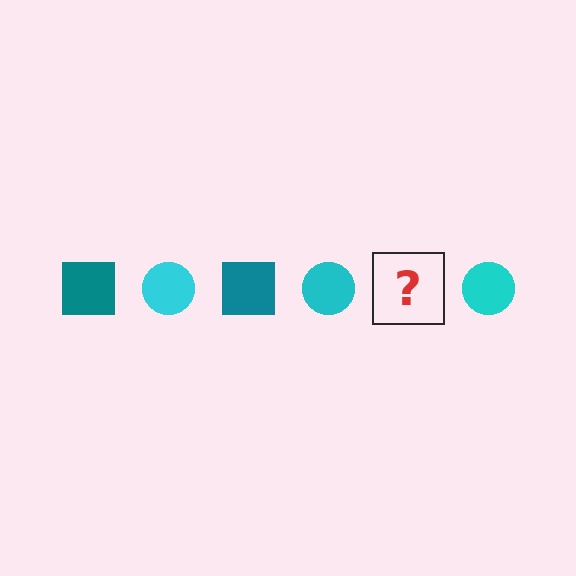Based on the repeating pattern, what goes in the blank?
The blank should be a teal square.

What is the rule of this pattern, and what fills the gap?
The rule is that the pattern alternates between teal square and cyan circle. The gap should be filled with a teal square.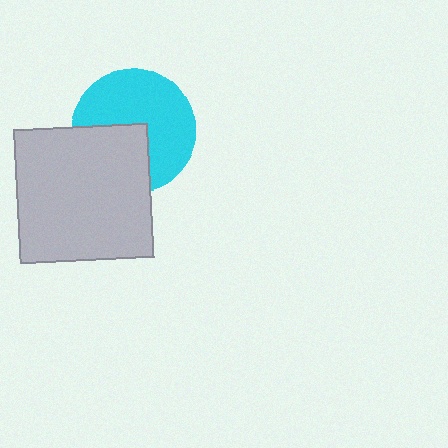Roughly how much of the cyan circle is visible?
About half of it is visible (roughly 63%).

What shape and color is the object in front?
The object in front is a light gray square.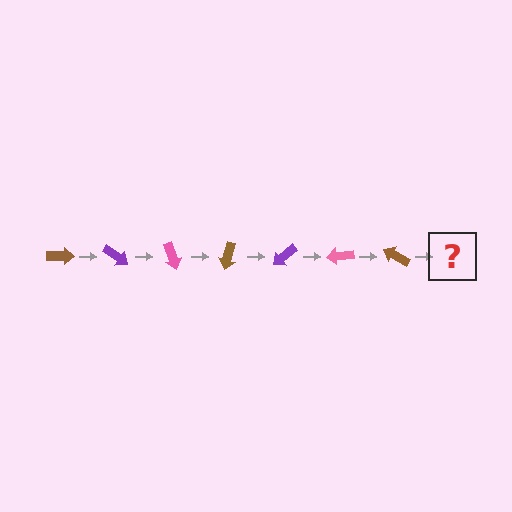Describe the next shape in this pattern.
It should be a purple arrow, rotated 245 degrees from the start.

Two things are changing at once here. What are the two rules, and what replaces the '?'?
The two rules are that it rotates 35 degrees each step and the color cycles through brown, purple, and pink. The '?' should be a purple arrow, rotated 245 degrees from the start.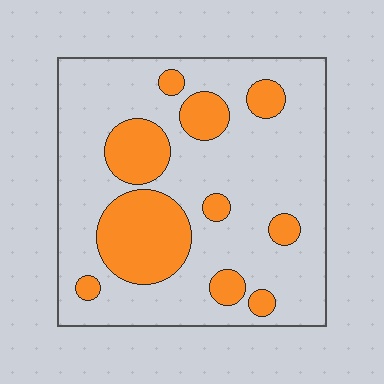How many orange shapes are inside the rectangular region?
10.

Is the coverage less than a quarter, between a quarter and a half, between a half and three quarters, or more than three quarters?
Between a quarter and a half.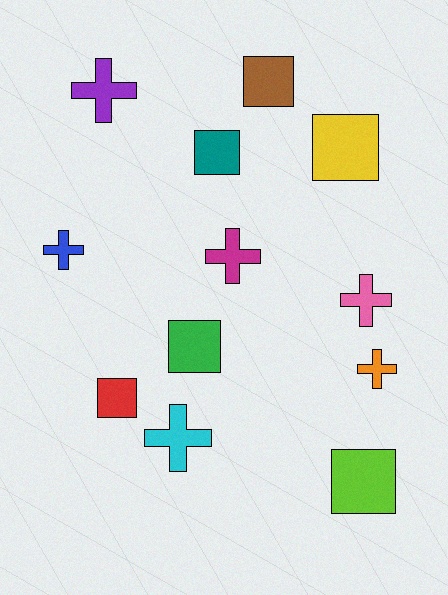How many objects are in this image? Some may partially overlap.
There are 12 objects.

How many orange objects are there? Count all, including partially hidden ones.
There is 1 orange object.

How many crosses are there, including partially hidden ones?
There are 6 crosses.